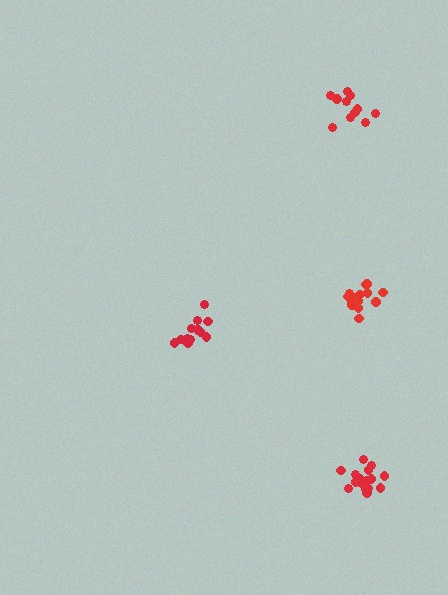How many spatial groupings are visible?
There are 4 spatial groupings.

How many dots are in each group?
Group 1: 12 dots, Group 2: 14 dots, Group 3: 11 dots, Group 4: 17 dots (54 total).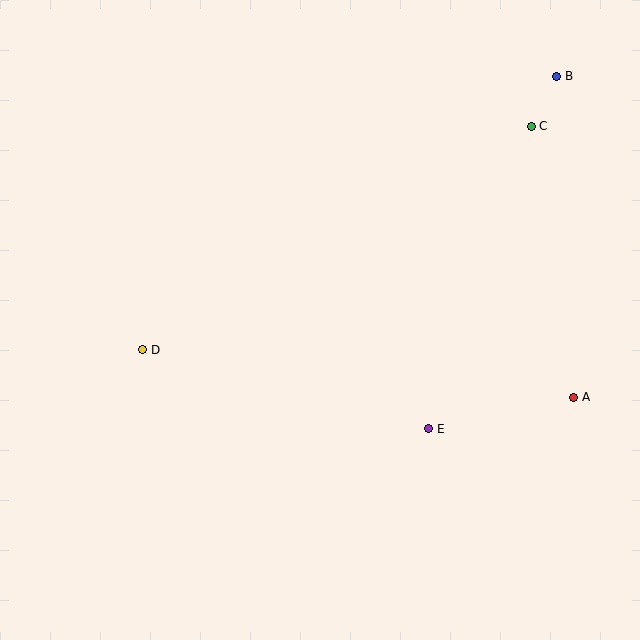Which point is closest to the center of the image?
Point E at (429, 429) is closest to the center.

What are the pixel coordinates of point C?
Point C is at (531, 126).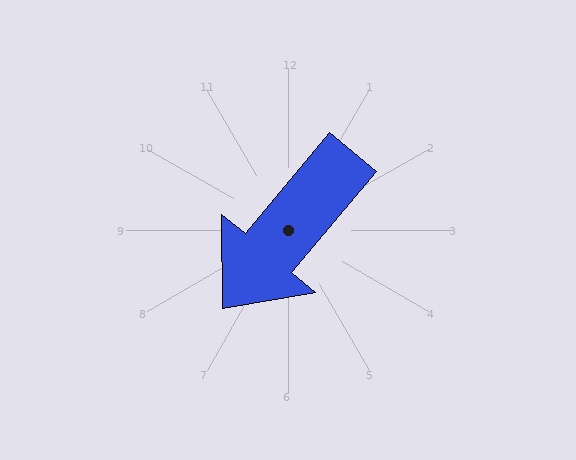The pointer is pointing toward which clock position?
Roughly 7 o'clock.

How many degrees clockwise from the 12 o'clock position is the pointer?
Approximately 220 degrees.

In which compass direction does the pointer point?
Southwest.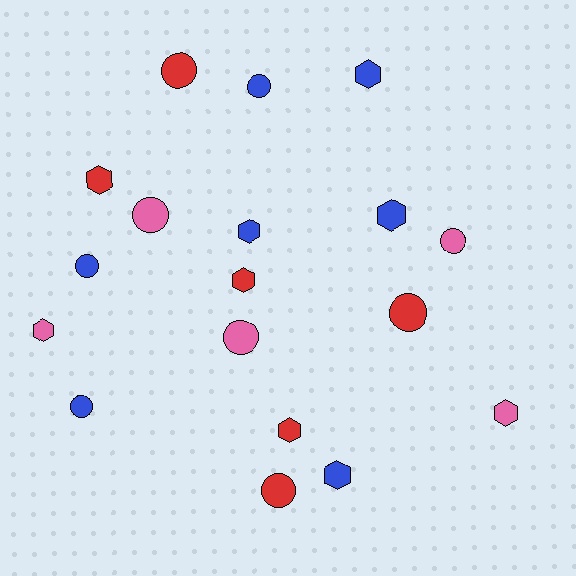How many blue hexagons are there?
There are 4 blue hexagons.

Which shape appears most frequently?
Circle, with 9 objects.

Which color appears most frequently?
Blue, with 7 objects.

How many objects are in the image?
There are 18 objects.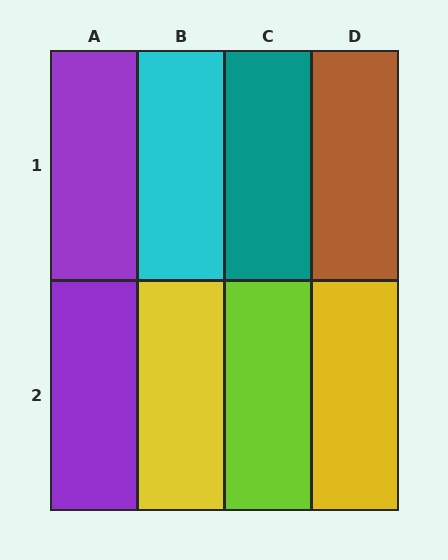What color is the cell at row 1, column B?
Cyan.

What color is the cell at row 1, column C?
Teal.